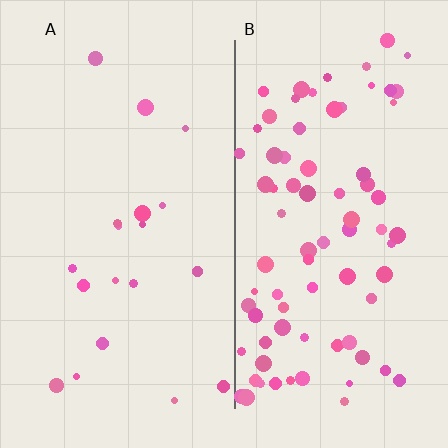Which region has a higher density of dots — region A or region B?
B (the right).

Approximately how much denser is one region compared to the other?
Approximately 4.2× — region B over region A.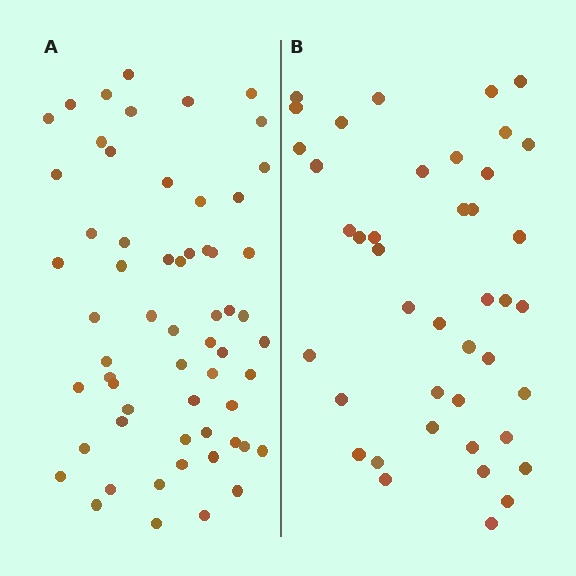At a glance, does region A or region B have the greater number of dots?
Region A (the left region) has more dots.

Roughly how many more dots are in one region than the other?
Region A has approximately 20 more dots than region B.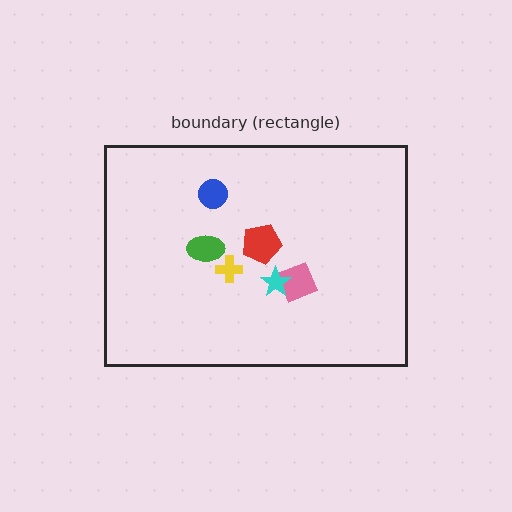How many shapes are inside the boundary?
6 inside, 0 outside.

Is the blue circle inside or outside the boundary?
Inside.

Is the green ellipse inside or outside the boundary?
Inside.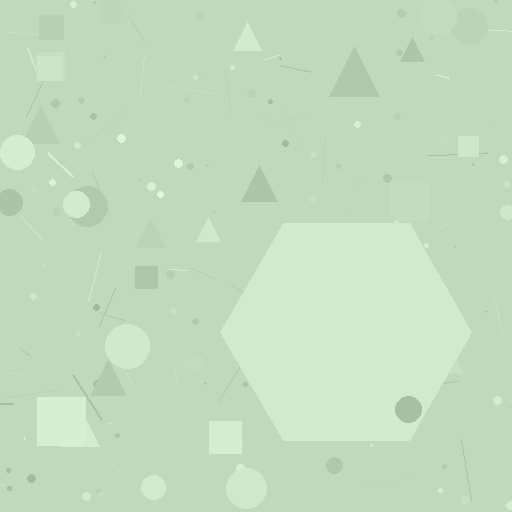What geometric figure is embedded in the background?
A hexagon is embedded in the background.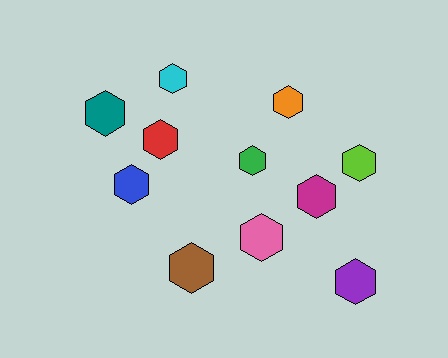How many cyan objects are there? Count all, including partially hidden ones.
There is 1 cyan object.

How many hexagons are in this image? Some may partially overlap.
There are 11 hexagons.